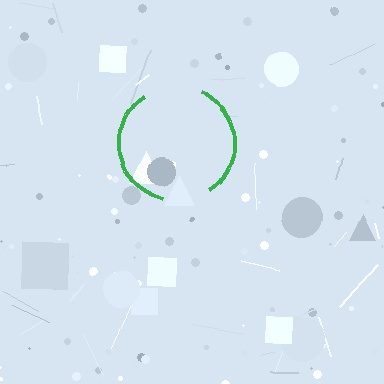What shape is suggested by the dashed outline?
The dashed outline suggests a circle.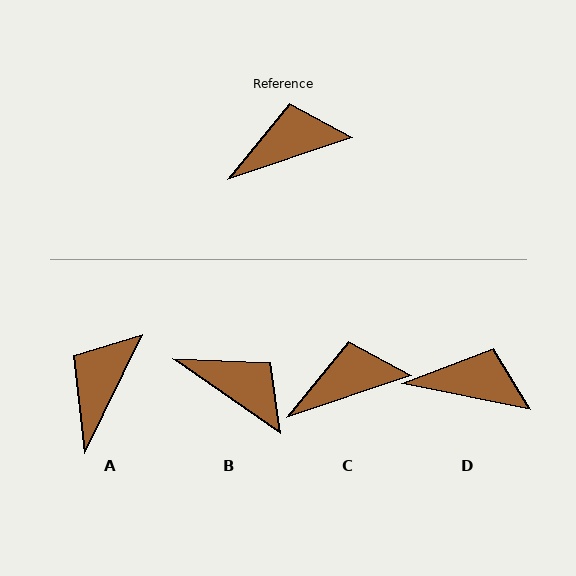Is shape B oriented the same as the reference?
No, it is off by about 53 degrees.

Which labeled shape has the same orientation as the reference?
C.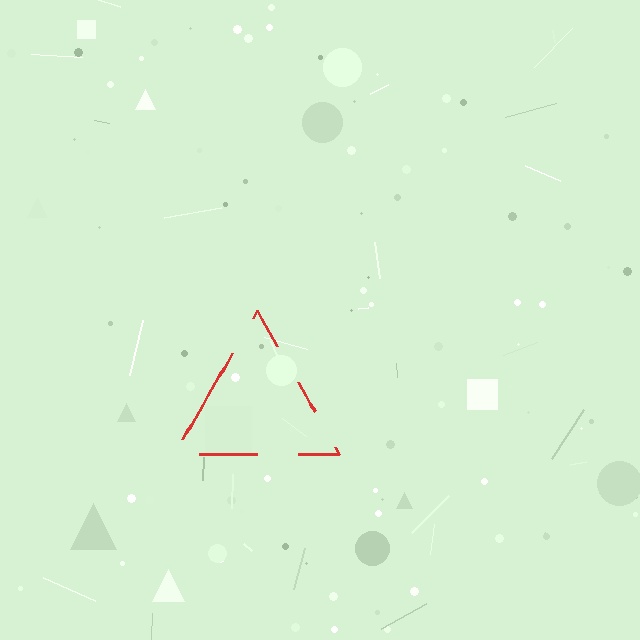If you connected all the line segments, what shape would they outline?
They would outline a triangle.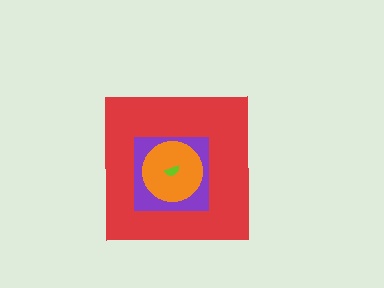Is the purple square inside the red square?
Yes.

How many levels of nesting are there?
4.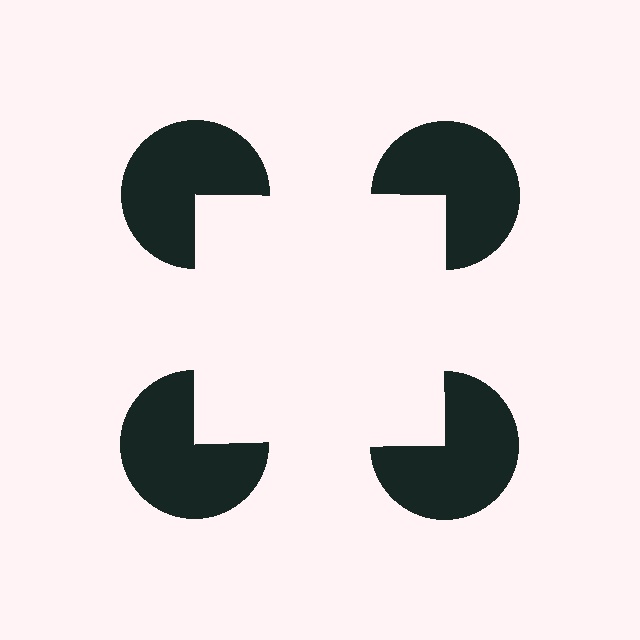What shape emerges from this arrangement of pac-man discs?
An illusory square — its edges are inferred from the aligned wedge cuts in the pac-man discs, not physically drawn.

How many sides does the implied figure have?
4 sides.